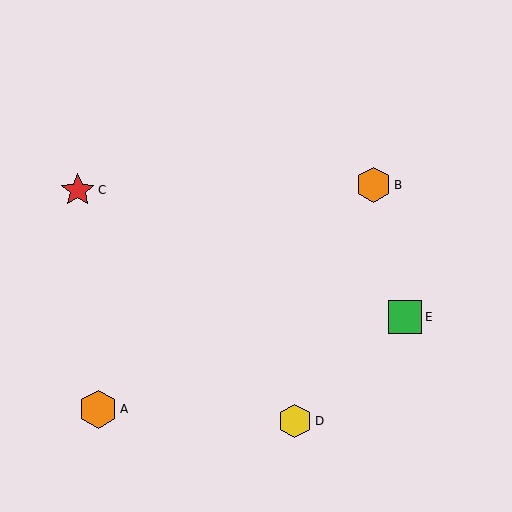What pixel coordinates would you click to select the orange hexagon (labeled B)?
Click at (373, 185) to select the orange hexagon B.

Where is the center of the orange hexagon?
The center of the orange hexagon is at (373, 185).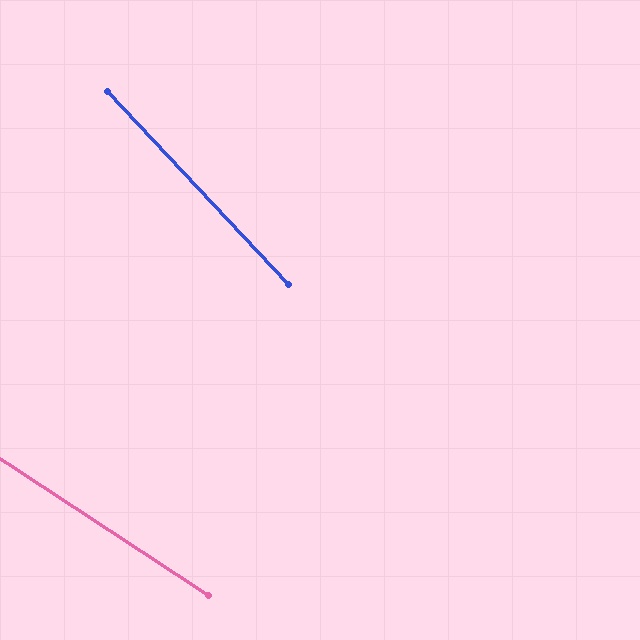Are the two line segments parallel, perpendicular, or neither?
Neither parallel nor perpendicular — they differ by about 14°.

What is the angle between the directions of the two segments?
Approximately 14 degrees.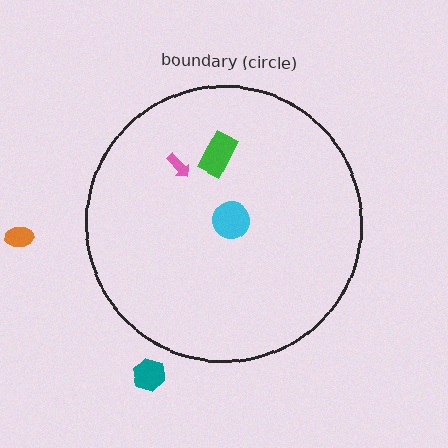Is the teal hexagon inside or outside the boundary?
Outside.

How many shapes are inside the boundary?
3 inside, 2 outside.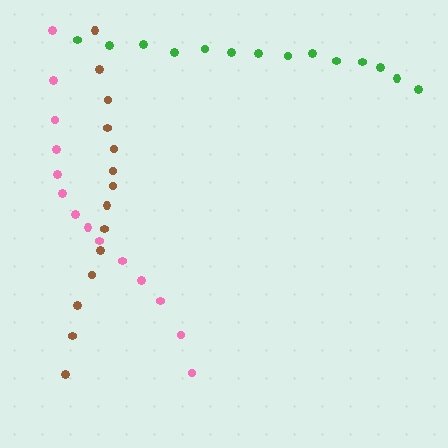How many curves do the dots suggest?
There are 3 distinct paths.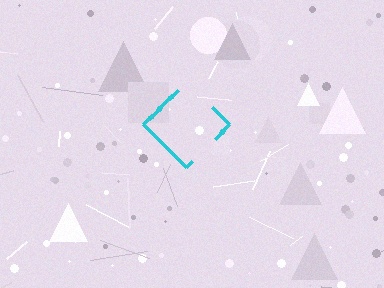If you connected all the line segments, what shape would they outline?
They would outline a diamond.